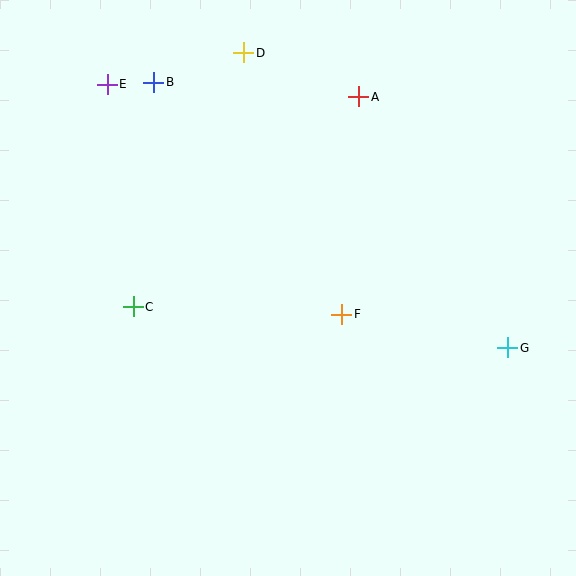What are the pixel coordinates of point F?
Point F is at (342, 314).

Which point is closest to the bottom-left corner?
Point C is closest to the bottom-left corner.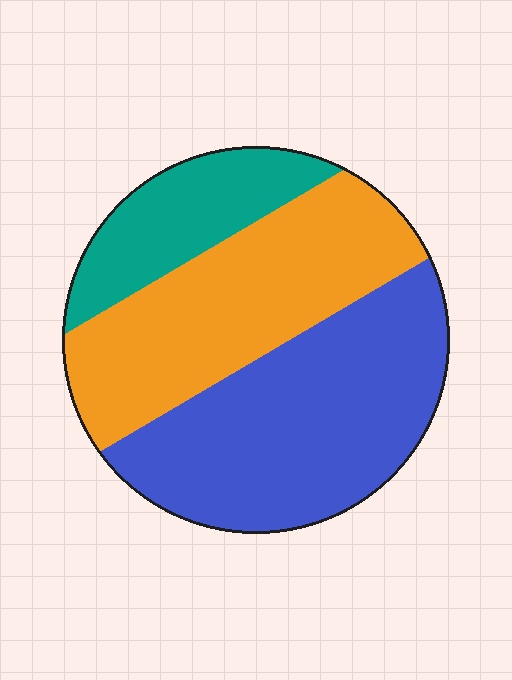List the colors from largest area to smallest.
From largest to smallest: blue, orange, teal.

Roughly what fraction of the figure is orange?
Orange takes up between a quarter and a half of the figure.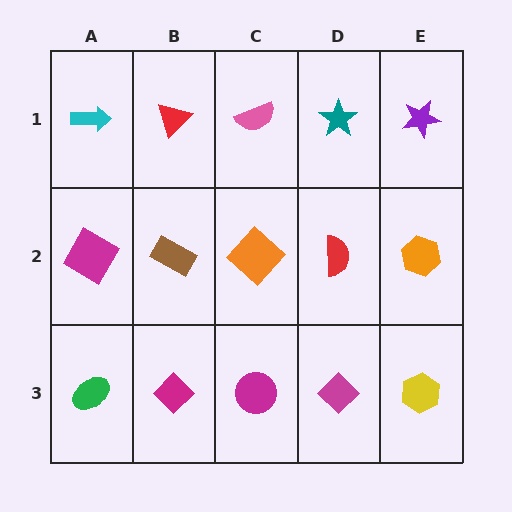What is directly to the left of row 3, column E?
A magenta diamond.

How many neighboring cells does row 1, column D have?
3.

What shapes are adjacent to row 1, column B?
A brown rectangle (row 2, column B), a cyan arrow (row 1, column A), a pink semicircle (row 1, column C).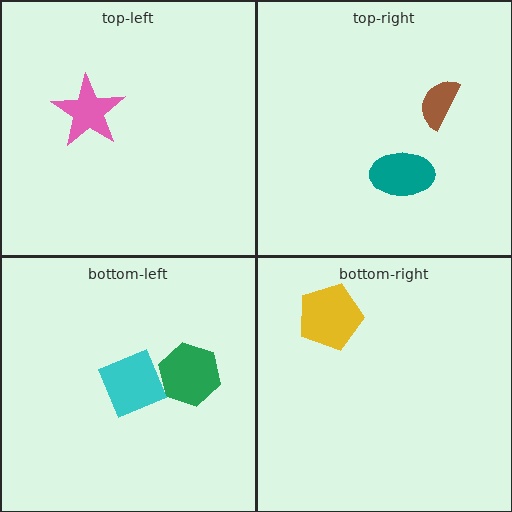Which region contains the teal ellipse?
The top-right region.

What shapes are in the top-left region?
The pink star.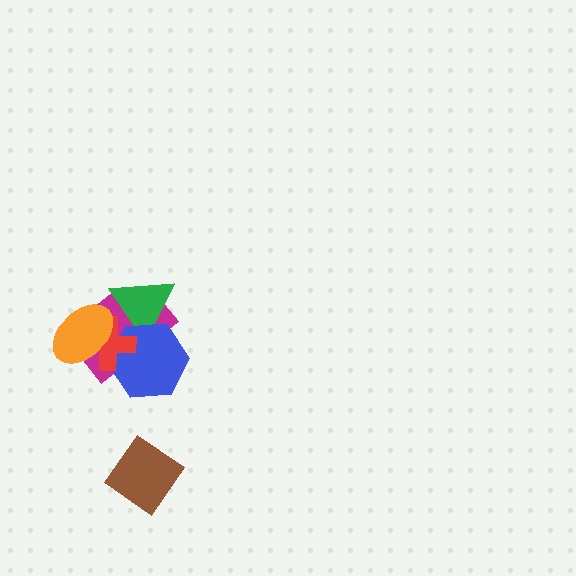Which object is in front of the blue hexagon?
The red cross is in front of the blue hexagon.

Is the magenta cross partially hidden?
Yes, it is partially covered by another shape.